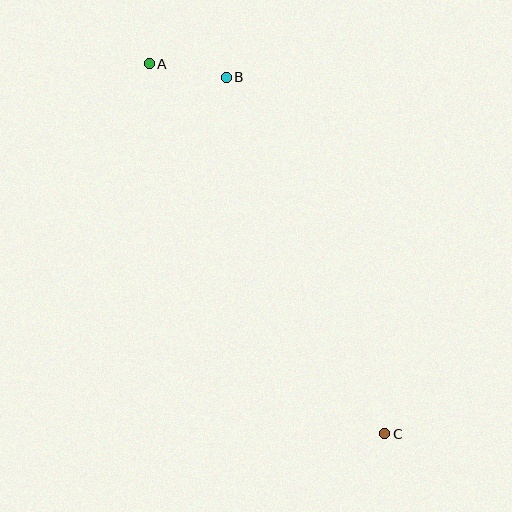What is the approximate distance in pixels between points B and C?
The distance between B and C is approximately 390 pixels.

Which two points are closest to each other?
Points A and B are closest to each other.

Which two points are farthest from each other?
Points A and C are farthest from each other.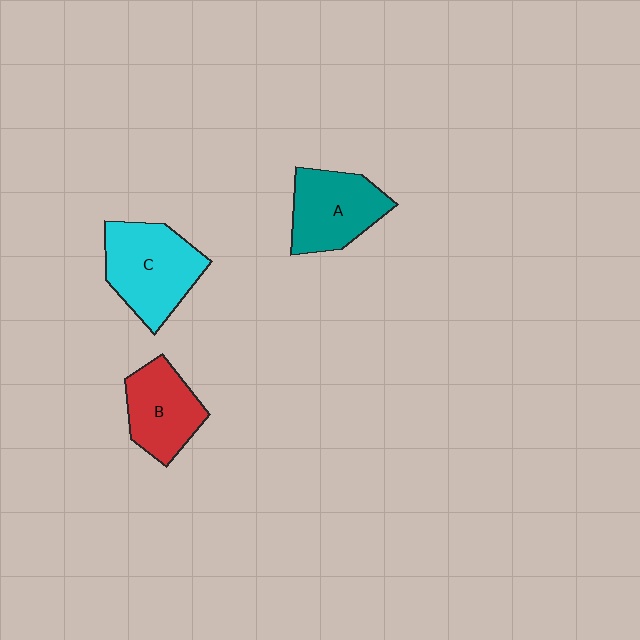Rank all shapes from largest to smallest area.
From largest to smallest: C (cyan), A (teal), B (red).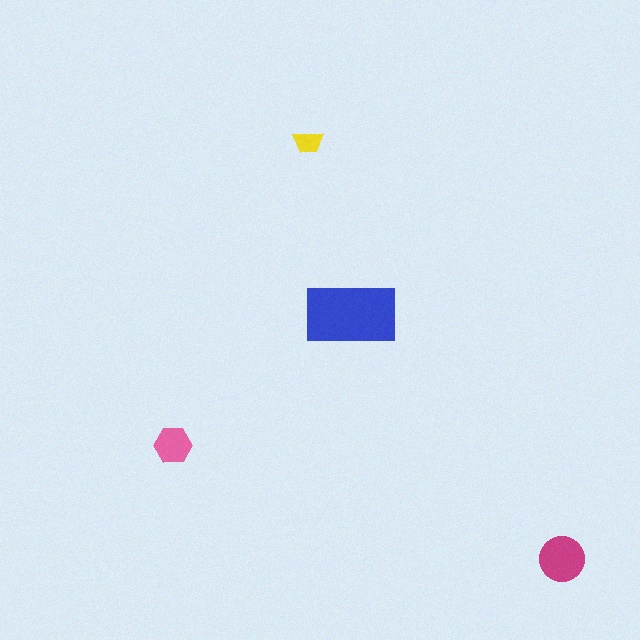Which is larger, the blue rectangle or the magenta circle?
The blue rectangle.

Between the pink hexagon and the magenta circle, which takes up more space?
The magenta circle.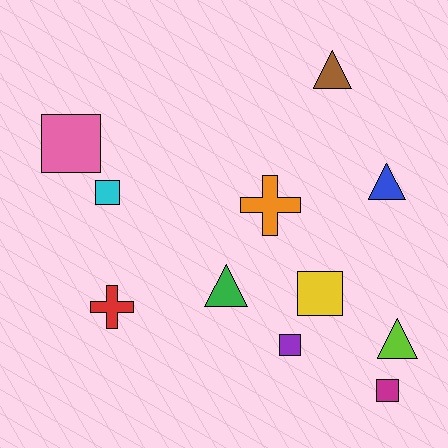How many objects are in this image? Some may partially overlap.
There are 11 objects.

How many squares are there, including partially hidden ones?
There are 5 squares.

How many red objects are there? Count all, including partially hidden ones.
There is 1 red object.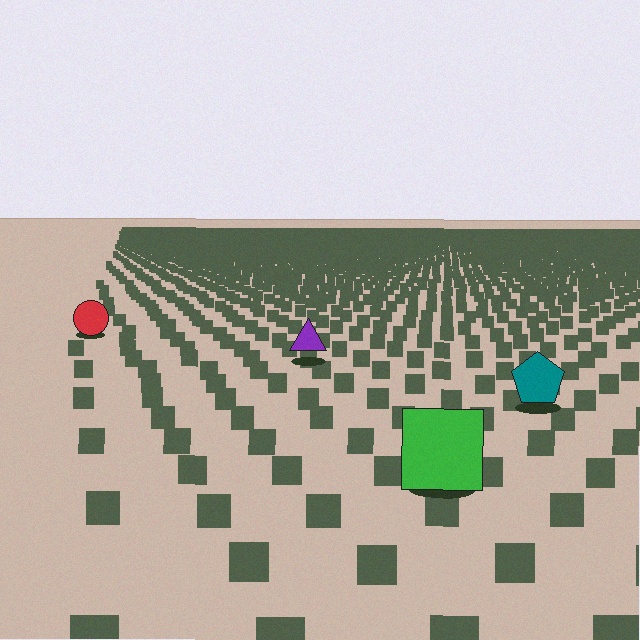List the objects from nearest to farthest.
From nearest to farthest: the green square, the teal pentagon, the purple triangle, the red circle.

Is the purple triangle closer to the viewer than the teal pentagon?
No. The teal pentagon is closer — you can tell from the texture gradient: the ground texture is coarser near it.